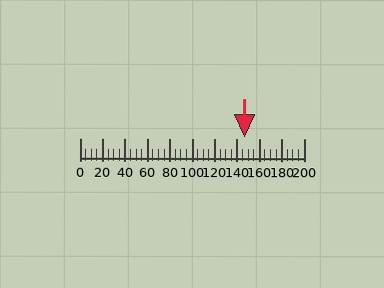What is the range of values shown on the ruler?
The ruler shows values from 0 to 200.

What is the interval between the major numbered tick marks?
The major tick marks are spaced 20 units apart.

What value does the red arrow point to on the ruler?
The red arrow points to approximately 147.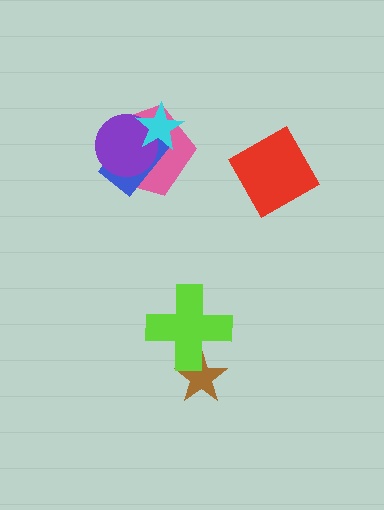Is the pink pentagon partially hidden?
Yes, it is partially covered by another shape.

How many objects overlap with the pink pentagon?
3 objects overlap with the pink pentagon.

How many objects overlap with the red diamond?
0 objects overlap with the red diamond.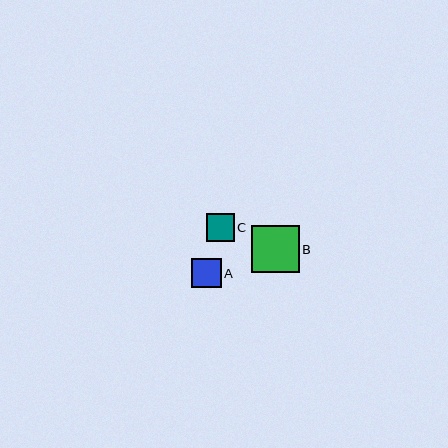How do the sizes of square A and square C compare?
Square A and square C are approximately the same size.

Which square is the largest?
Square B is the largest with a size of approximately 48 pixels.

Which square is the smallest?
Square C is the smallest with a size of approximately 28 pixels.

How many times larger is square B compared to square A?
Square B is approximately 1.6 times the size of square A.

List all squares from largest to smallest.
From largest to smallest: B, A, C.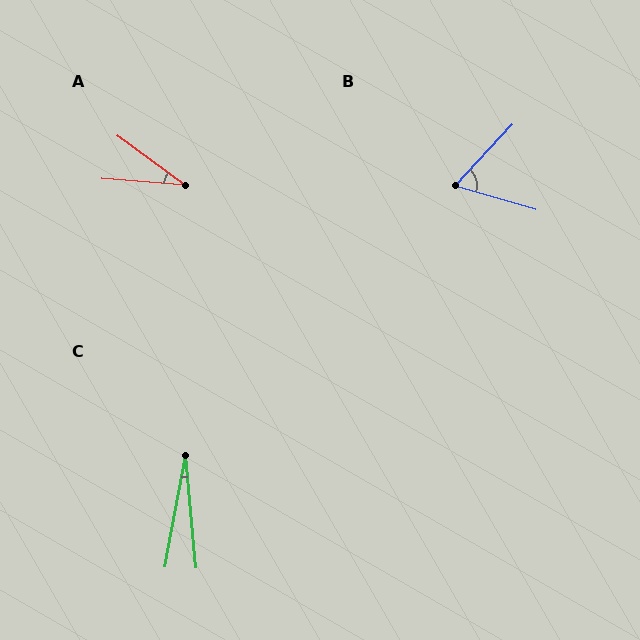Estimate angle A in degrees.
Approximately 32 degrees.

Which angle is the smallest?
C, at approximately 16 degrees.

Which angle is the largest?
B, at approximately 63 degrees.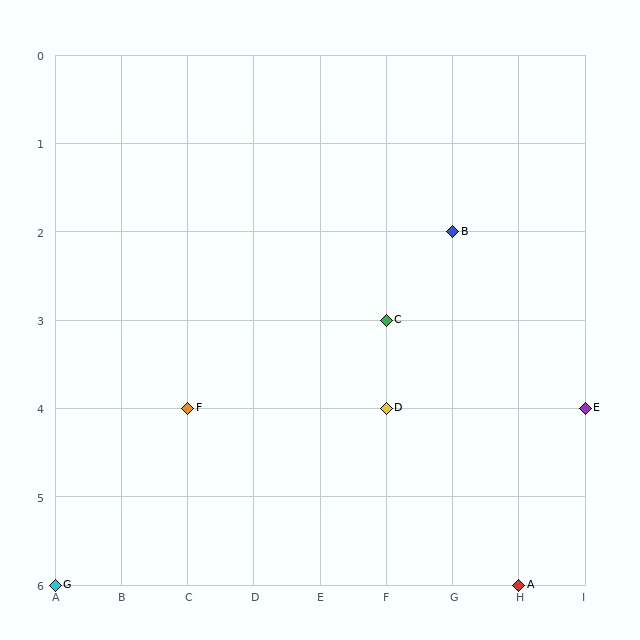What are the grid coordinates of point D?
Point D is at grid coordinates (F, 4).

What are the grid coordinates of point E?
Point E is at grid coordinates (I, 4).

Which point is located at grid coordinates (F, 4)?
Point D is at (F, 4).